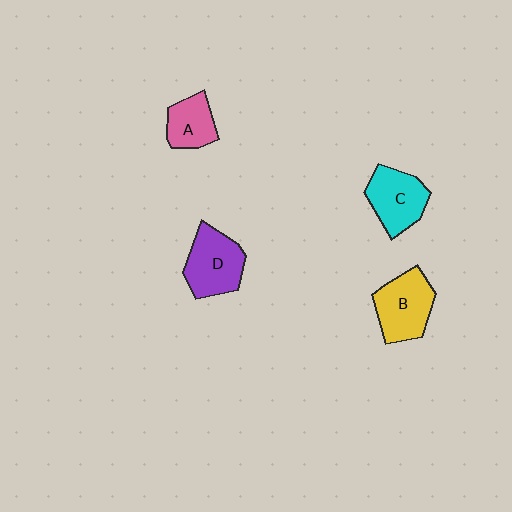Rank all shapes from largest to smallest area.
From largest to smallest: B (yellow), D (purple), C (cyan), A (pink).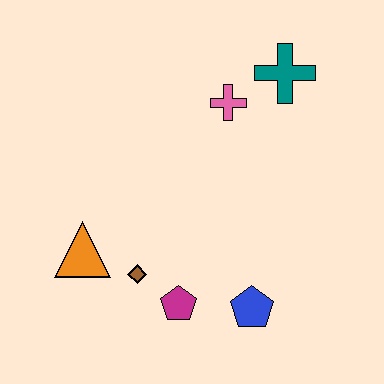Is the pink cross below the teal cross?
Yes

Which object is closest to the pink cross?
The teal cross is closest to the pink cross.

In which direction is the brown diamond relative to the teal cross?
The brown diamond is below the teal cross.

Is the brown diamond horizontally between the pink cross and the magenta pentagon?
No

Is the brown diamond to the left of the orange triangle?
No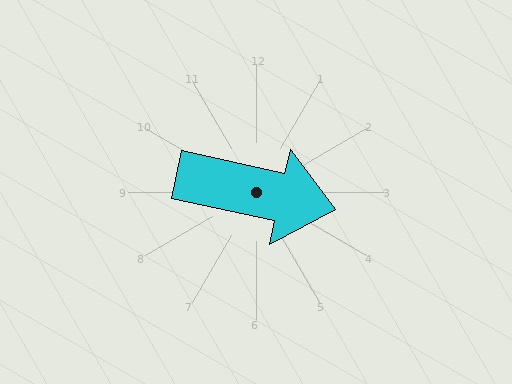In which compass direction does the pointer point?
East.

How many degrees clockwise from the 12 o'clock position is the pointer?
Approximately 102 degrees.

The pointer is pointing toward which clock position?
Roughly 3 o'clock.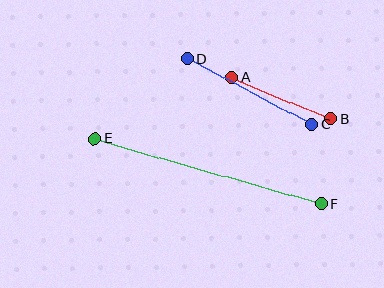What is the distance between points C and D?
The distance is approximately 141 pixels.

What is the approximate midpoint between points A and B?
The midpoint is at approximately (281, 98) pixels.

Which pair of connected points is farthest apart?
Points E and F are farthest apart.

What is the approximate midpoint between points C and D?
The midpoint is at approximately (249, 91) pixels.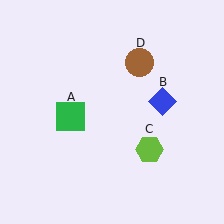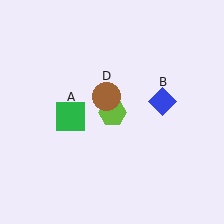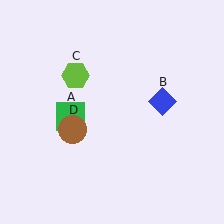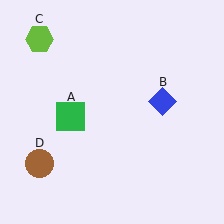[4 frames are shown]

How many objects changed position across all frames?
2 objects changed position: lime hexagon (object C), brown circle (object D).